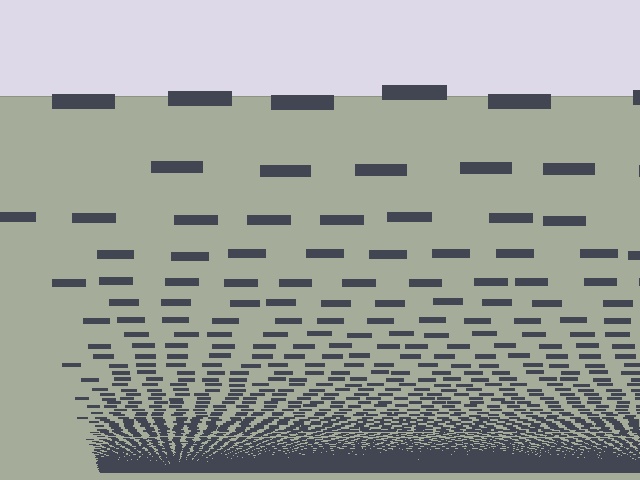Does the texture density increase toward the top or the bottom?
Density increases toward the bottom.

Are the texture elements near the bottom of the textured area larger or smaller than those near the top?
Smaller. The gradient is inverted — elements near the bottom are smaller and denser.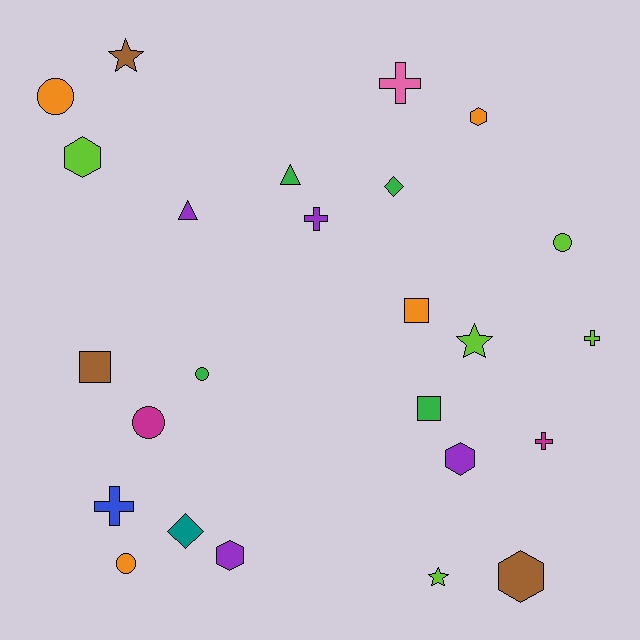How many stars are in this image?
There are 3 stars.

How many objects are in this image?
There are 25 objects.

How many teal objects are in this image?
There is 1 teal object.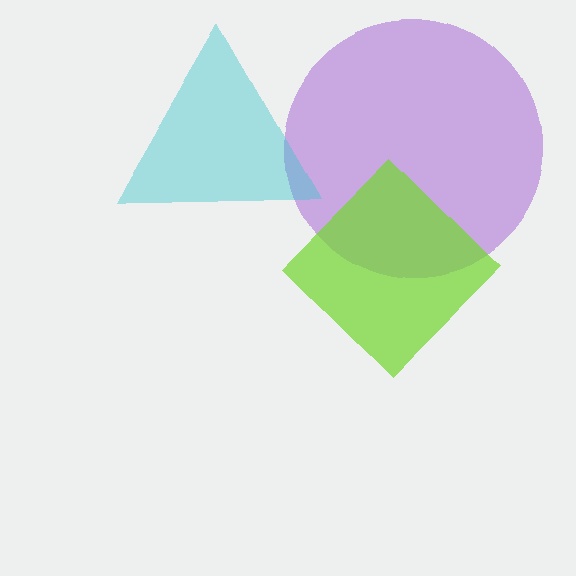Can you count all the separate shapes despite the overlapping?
Yes, there are 3 separate shapes.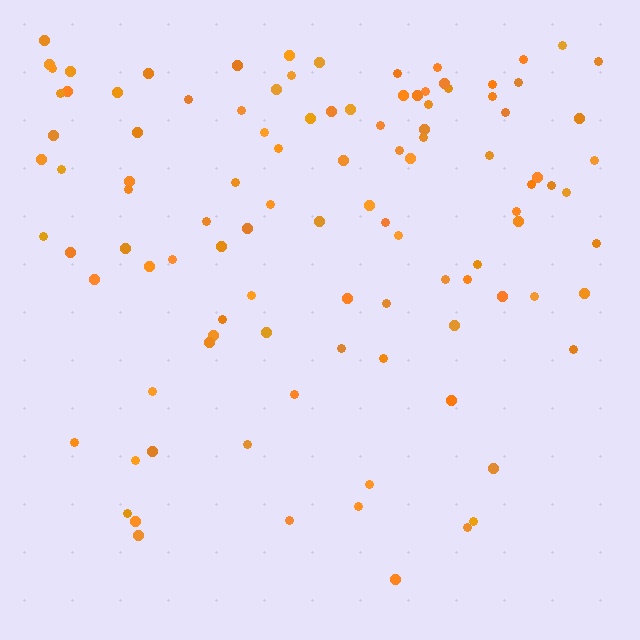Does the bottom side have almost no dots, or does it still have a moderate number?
Still a moderate number, just noticeably fewer than the top.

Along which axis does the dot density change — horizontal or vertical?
Vertical.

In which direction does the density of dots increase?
From bottom to top, with the top side densest.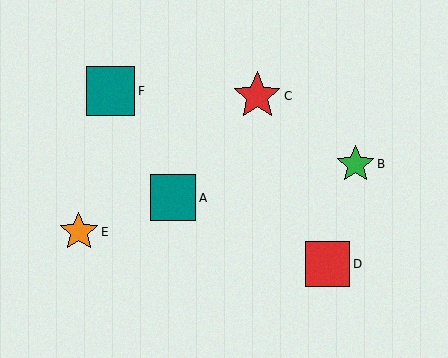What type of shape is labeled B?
Shape B is a green star.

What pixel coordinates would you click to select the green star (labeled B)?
Click at (355, 164) to select the green star B.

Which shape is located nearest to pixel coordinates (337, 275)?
The red square (labeled D) at (327, 264) is nearest to that location.